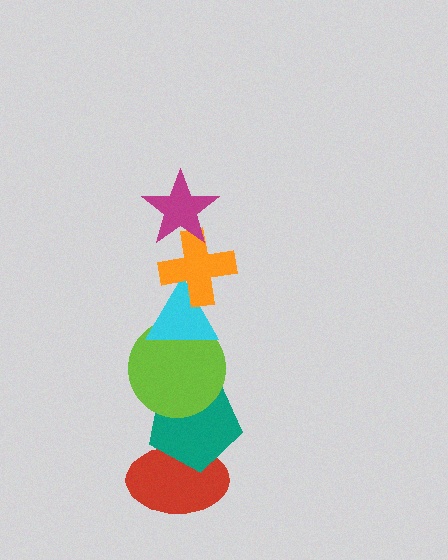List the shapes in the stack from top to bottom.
From top to bottom: the magenta star, the orange cross, the cyan triangle, the lime circle, the teal pentagon, the red ellipse.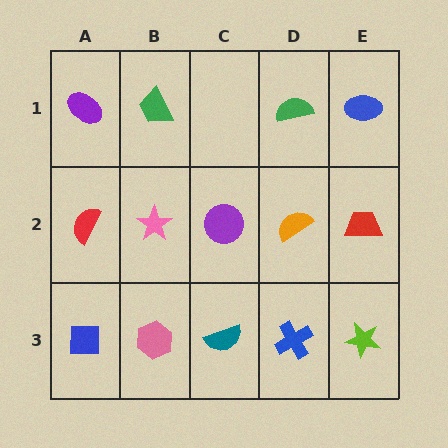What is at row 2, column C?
A purple circle.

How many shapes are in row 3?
5 shapes.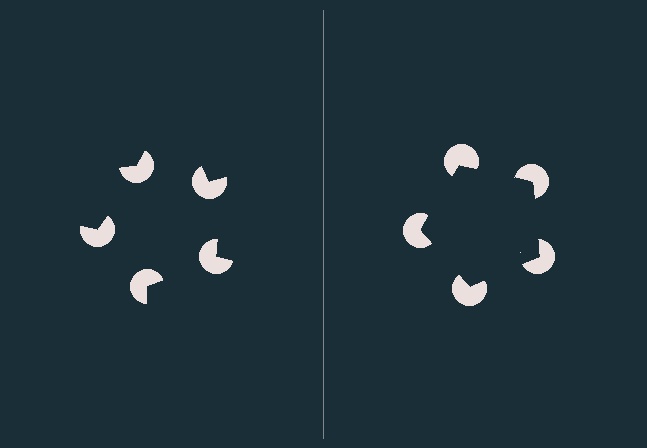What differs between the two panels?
The pac-man discs are positioned identically on both sides; only the wedge orientations differ. On the right they align to a pentagon; on the left they are misaligned.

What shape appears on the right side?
An illusory pentagon.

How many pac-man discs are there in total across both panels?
10 — 5 on each side.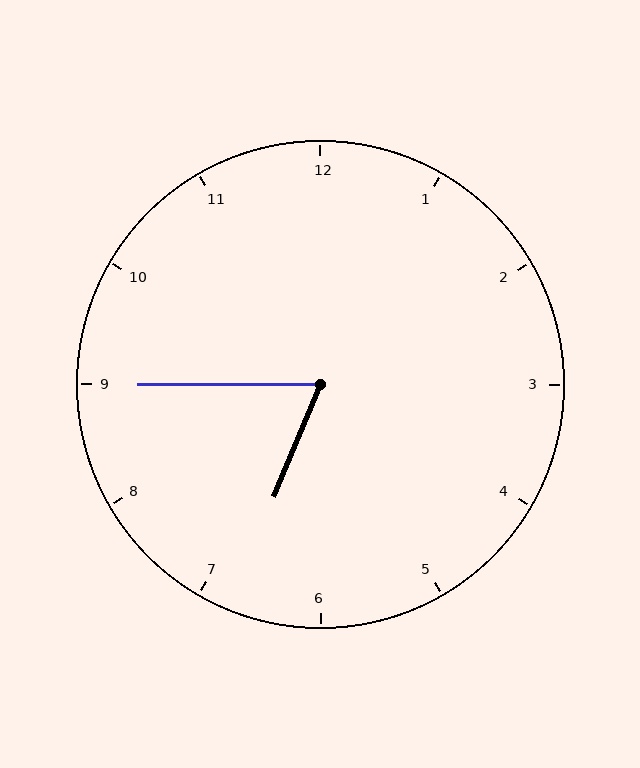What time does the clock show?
6:45.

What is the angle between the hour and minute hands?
Approximately 68 degrees.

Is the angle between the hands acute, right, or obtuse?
It is acute.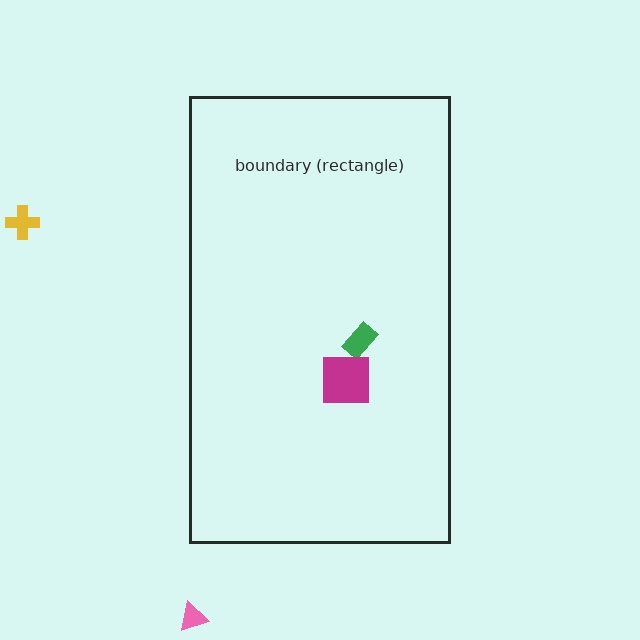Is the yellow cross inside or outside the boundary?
Outside.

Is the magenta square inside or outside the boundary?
Inside.